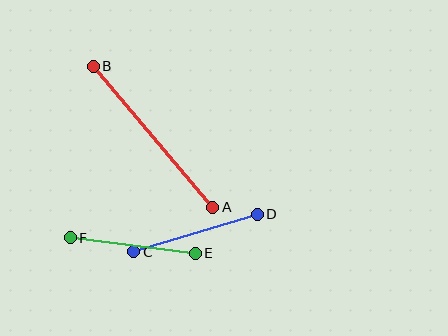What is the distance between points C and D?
The distance is approximately 129 pixels.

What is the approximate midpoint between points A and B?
The midpoint is at approximately (153, 137) pixels.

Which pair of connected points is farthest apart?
Points A and B are farthest apart.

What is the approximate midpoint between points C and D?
The midpoint is at approximately (196, 233) pixels.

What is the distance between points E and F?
The distance is approximately 126 pixels.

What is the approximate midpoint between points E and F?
The midpoint is at approximately (133, 245) pixels.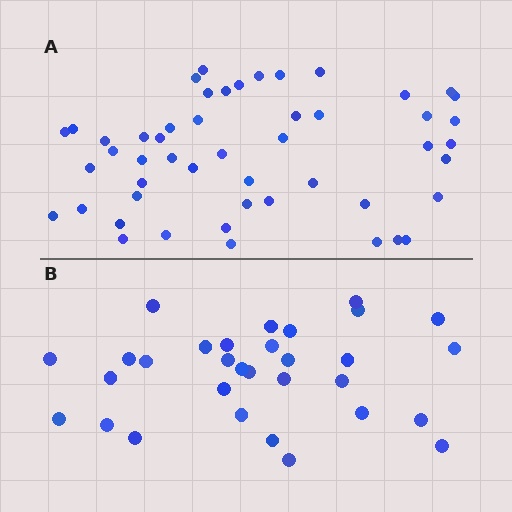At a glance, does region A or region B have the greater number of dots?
Region A (the top region) has more dots.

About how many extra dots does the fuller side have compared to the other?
Region A has approximately 20 more dots than region B.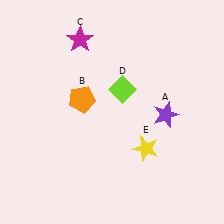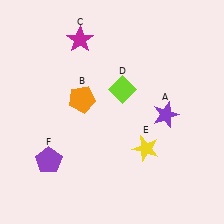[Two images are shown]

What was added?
A purple pentagon (F) was added in Image 2.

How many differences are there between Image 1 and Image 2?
There is 1 difference between the two images.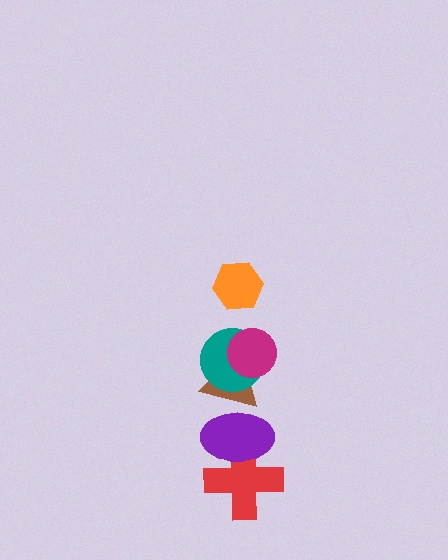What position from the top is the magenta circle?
The magenta circle is 2nd from the top.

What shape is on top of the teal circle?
The magenta circle is on top of the teal circle.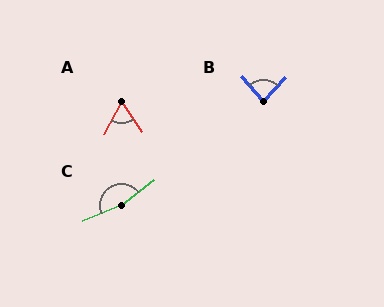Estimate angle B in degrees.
Approximately 83 degrees.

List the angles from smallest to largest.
A (63°), B (83°), C (166°).